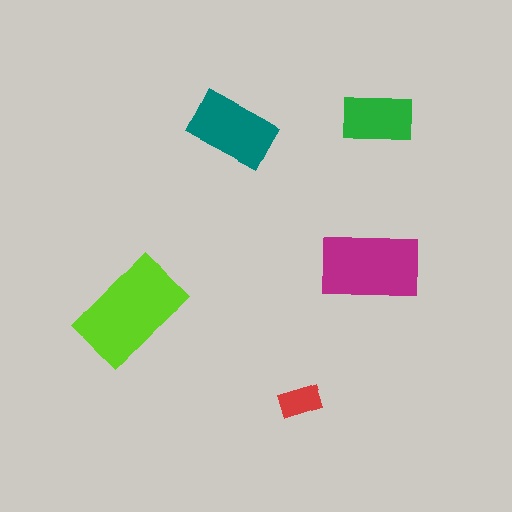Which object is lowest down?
The red rectangle is bottommost.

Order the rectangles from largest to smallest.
the lime one, the magenta one, the teal one, the green one, the red one.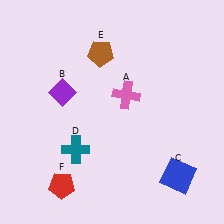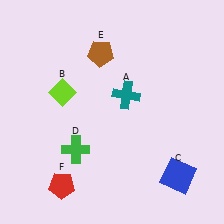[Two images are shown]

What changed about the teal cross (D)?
In Image 1, D is teal. In Image 2, it changed to green.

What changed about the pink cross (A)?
In Image 1, A is pink. In Image 2, it changed to teal.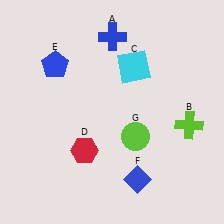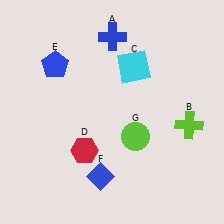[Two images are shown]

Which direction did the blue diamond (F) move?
The blue diamond (F) moved left.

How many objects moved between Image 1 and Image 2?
1 object moved between the two images.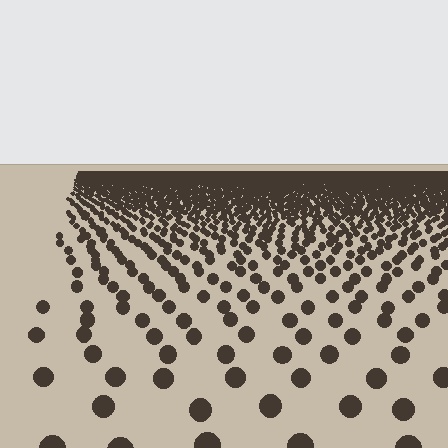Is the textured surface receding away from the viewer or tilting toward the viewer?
The surface is receding away from the viewer. Texture elements get smaller and denser toward the top.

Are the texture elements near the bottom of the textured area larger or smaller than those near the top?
Larger. Near the bottom, elements are closer to the viewer and appear at a bigger on-screen size.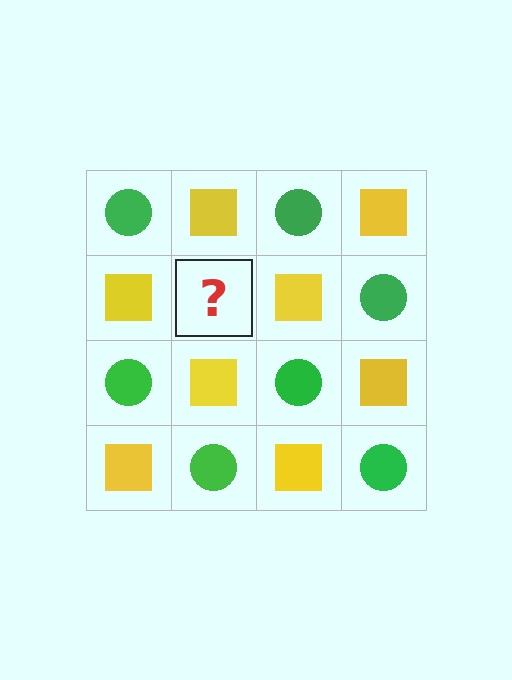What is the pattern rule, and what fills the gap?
The rule is that it alternates green circle and yellow square in a checkerboard pattern. The gap should be filled with a green circle.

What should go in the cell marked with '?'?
The missing cell should contain a green circle.